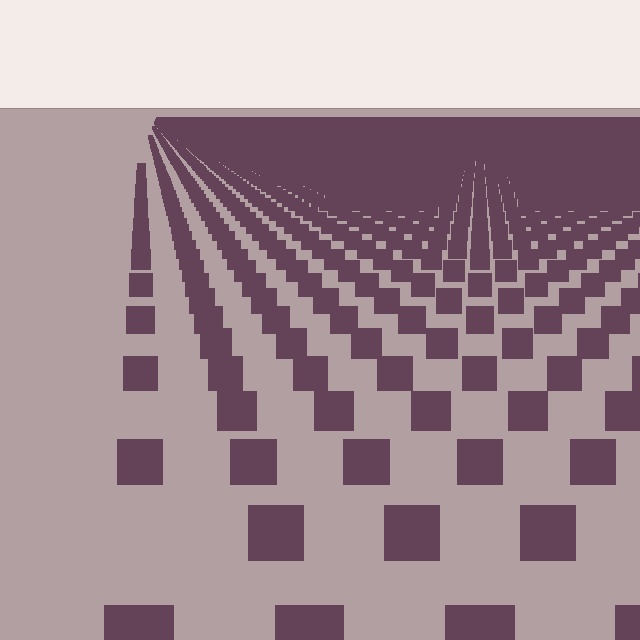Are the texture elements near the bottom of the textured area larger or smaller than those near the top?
Larger. Near the bottom, elements are closer to the viewer and appear at a bigger on-screen size.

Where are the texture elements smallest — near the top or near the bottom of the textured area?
Near the top.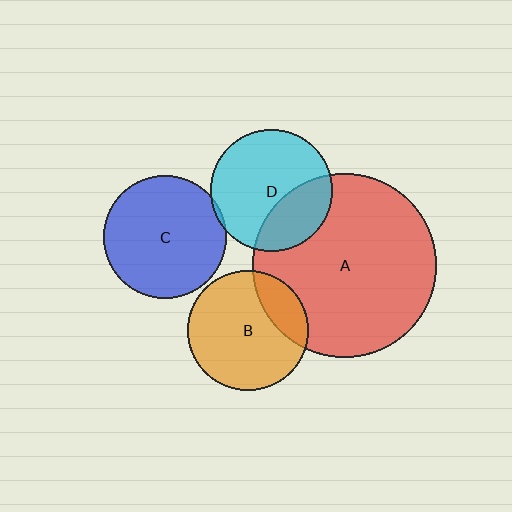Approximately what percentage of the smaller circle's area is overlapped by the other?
Approximately 30%.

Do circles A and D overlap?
Yes.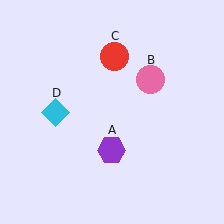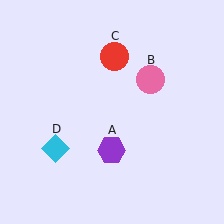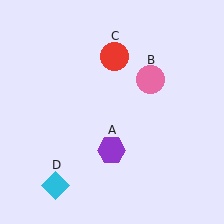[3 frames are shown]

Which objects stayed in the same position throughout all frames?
Purple hexagon (object A) and pink circle (object B) and red circle (object C) remained stationary.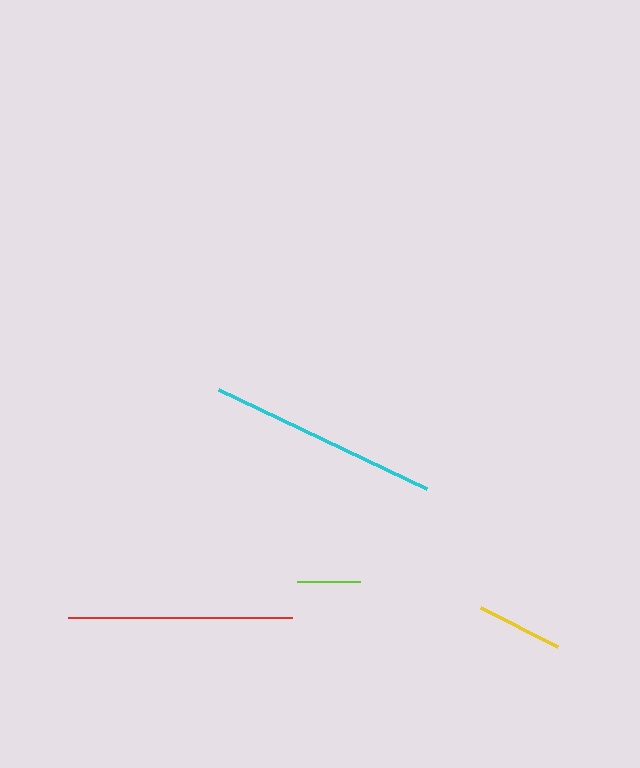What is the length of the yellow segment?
The yellow segment is approximately 86 pixels long.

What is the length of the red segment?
The red segment is approximately 224 pixels long.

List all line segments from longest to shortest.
From longest to shortest: cyan, red, yellow, lime.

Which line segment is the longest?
The cyan line is the longest at approximately 231 pixels.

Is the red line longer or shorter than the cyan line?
The cyan line is longer than the red line.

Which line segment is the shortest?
The lime line is the shortest at approximately 64 pixels.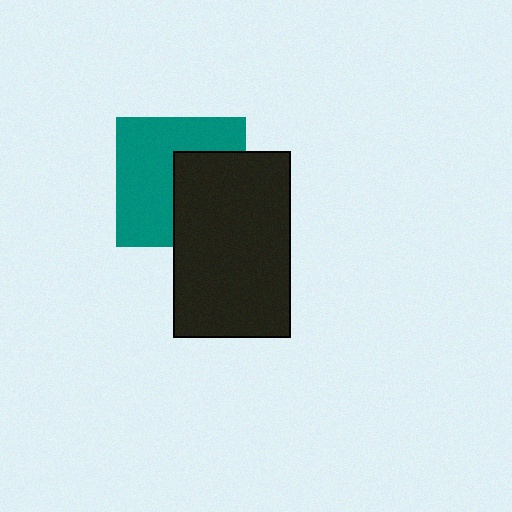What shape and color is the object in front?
The object in front is a black rectangle.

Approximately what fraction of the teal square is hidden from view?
Roughly 41% of the teal square is hidden behind the black rectangle.